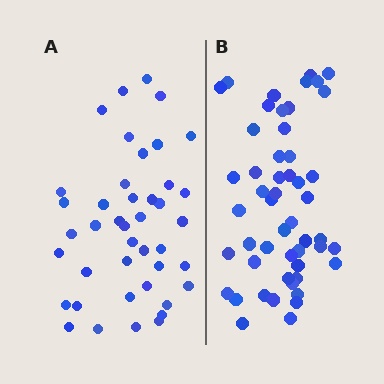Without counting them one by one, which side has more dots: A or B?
Region B (the right region) has more dots.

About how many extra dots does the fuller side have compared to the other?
Region B has roughly 8 or so more dots than region A.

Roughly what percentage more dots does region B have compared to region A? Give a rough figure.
About 20% more.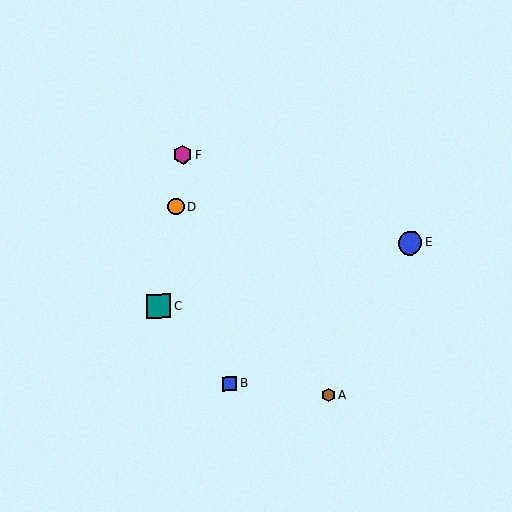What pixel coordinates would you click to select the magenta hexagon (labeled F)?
Click at (183, 155) to select the magenta hexagon F.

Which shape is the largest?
The teal square (labeled C) is the largest.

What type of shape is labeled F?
Shape F is a magenta hexagon.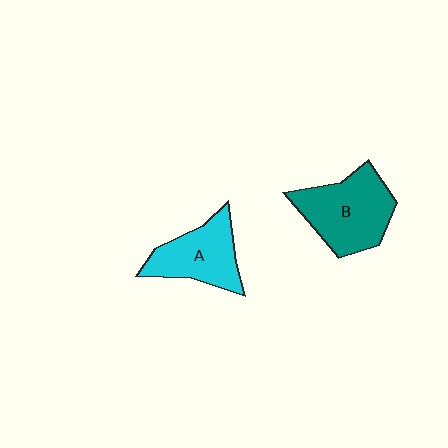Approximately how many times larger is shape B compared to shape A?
Approximately 1.3 times.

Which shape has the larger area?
Shape B (teal).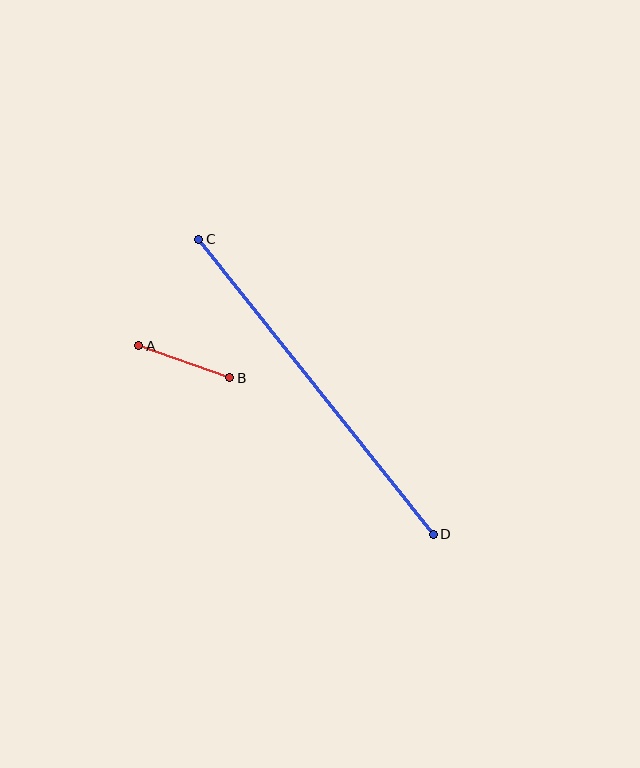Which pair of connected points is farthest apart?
Points C and D are farthest apart.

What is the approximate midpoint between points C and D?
The midpoint is at approximately (316, 387) pixels.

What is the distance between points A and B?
The distance is approximately 96 pixels.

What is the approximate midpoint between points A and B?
The midpoint is at approximately (184, 362) pixels.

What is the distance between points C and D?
The distance is approximately 377 pixels.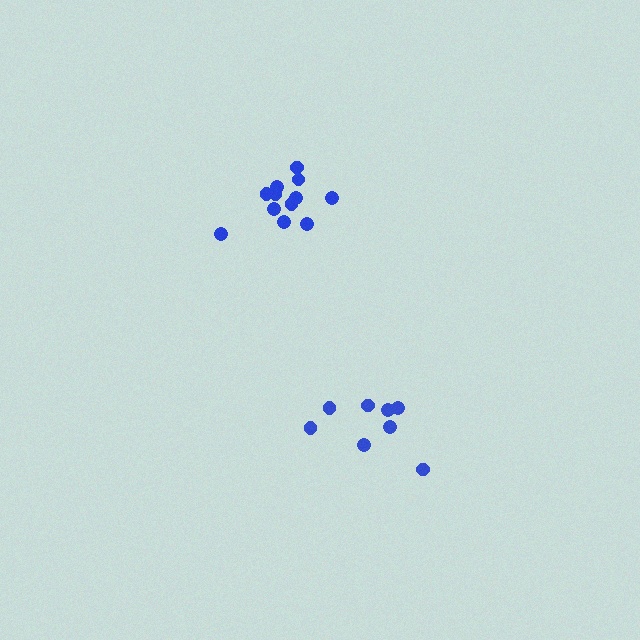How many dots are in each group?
Group 1: 8 dots, Group 2: 12 dots (20 total).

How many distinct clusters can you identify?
There are 2 distinct clusters.